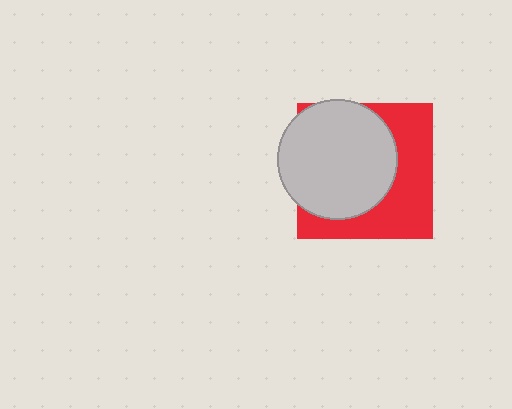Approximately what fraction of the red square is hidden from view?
Roughly 54% of the red square is hidden behind the light gray circle.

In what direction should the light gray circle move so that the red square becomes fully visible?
The light gray circle should move left. That is the shortest direction to clear the overlap and leave the red square fully visible.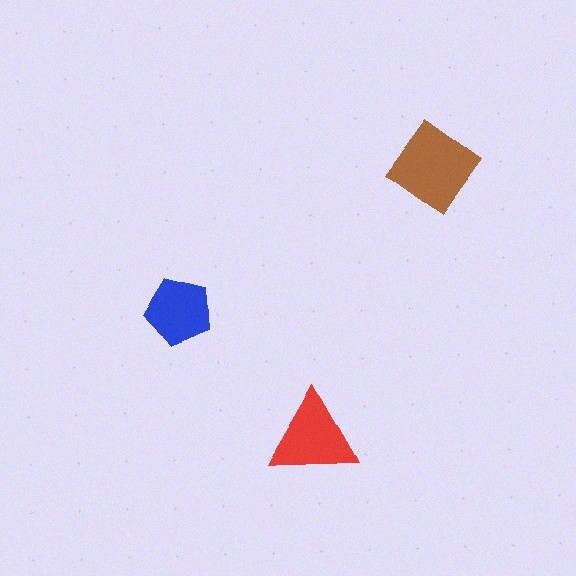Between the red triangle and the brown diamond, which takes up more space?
The brown diamond.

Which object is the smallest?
The blue pentagon.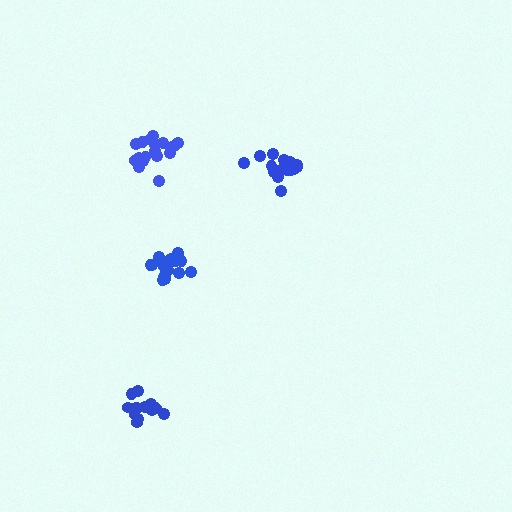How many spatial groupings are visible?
There are 4 spatial groupings.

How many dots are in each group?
Group 1: 16 dots, Group 2: 18 dots, Group 3: 19 dots, Group 4: 19 dots (72 total).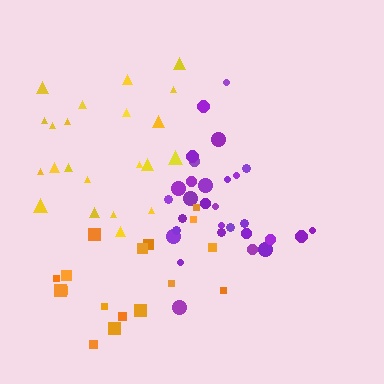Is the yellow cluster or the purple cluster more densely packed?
Purple.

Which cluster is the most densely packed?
Purple.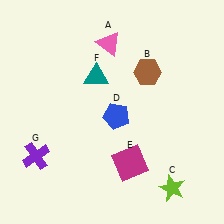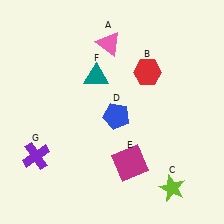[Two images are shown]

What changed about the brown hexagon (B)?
In Image 1, B is brown. In Image 2, it changed to red.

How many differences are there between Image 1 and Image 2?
There is 1 difference between the two images.